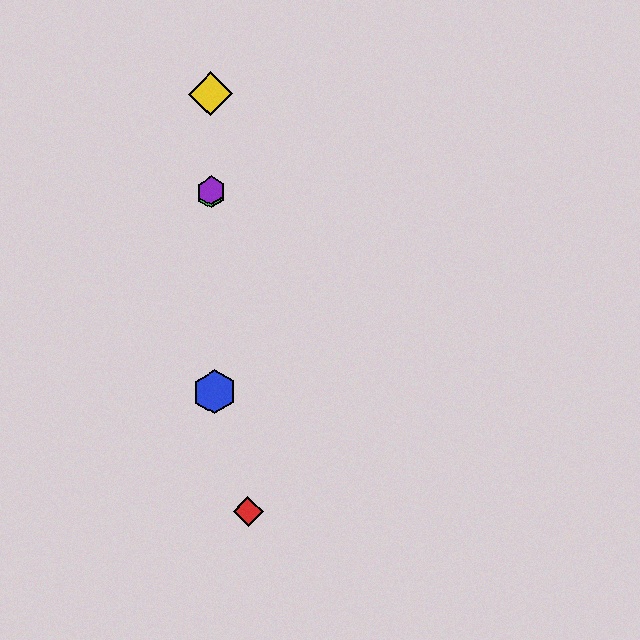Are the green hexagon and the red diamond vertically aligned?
No, the green hexagon is at x≈211 and the red diamond is at x≈248.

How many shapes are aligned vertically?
4 shapes (the blue hexagon, the green hexagon, the yellow diamond, the purple hexagon) are aligned vertically.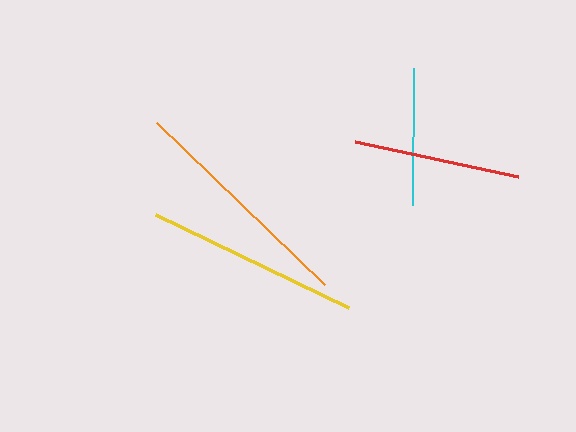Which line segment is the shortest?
The cyan line is the shortest at approximately 136 pixels.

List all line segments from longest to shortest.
From longest to shortest: orange, yellow, red, cyan.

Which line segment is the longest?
The orange line is the longest at approximately 234 pixels.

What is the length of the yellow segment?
The yellow segment is approximately 214 pixels long.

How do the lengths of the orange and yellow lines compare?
The orange and yellow lines are approximately the same length.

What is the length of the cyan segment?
The cyan segment is approximately 136 pixels long.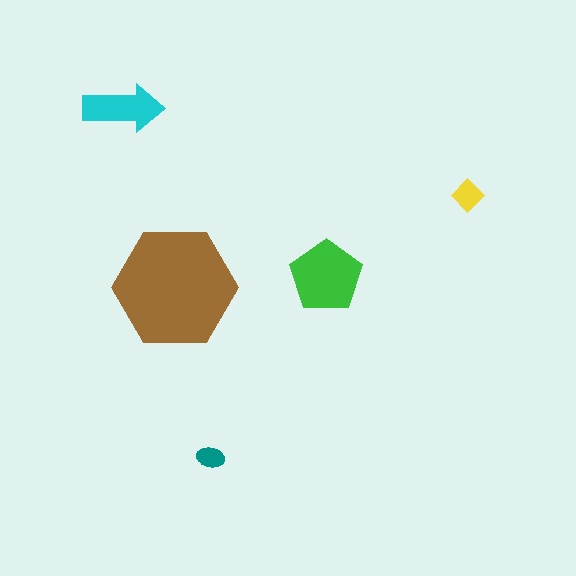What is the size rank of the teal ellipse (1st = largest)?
5th.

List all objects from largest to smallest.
The brown hexagon, the green pentagon, the cyan arrow, the yellow diamond, the teal ellipse.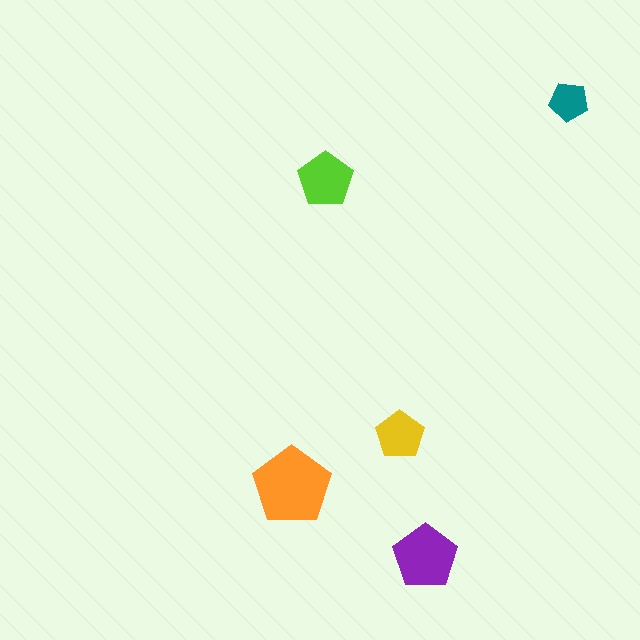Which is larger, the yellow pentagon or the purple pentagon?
The purple one.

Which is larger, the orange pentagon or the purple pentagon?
The orange one.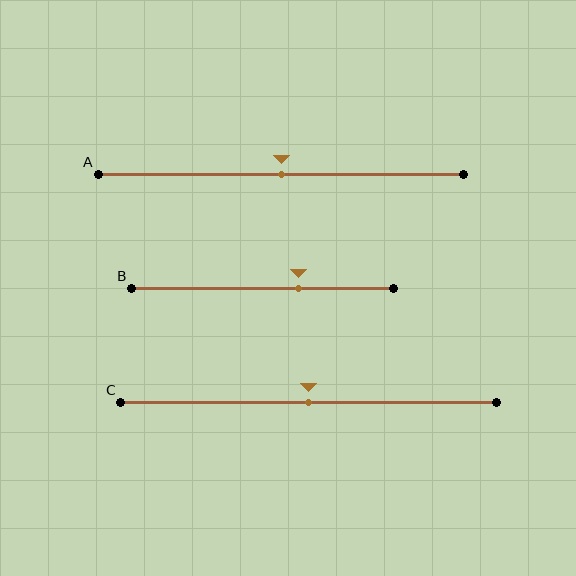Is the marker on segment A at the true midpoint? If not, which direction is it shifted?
Yes, the marker on segment A is at the true midpoint.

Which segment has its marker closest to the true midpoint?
Segment A has its marker closest to the true midpoint.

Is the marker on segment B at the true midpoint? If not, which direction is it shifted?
No, the marker on segment B is shifted to the right by about 14% of the segment length.